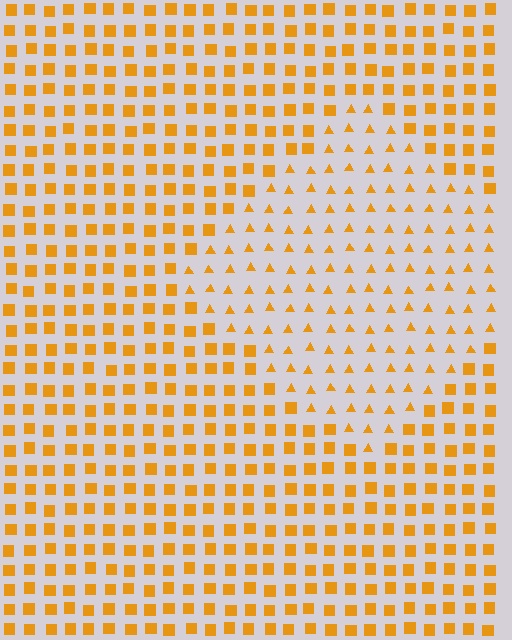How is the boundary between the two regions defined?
The boundary is defined by a change in element shape: triangles inside vs. squares outside. All elements share the same color and spacing.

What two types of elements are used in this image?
The image uses triangles inside the diamond region and squares outside it.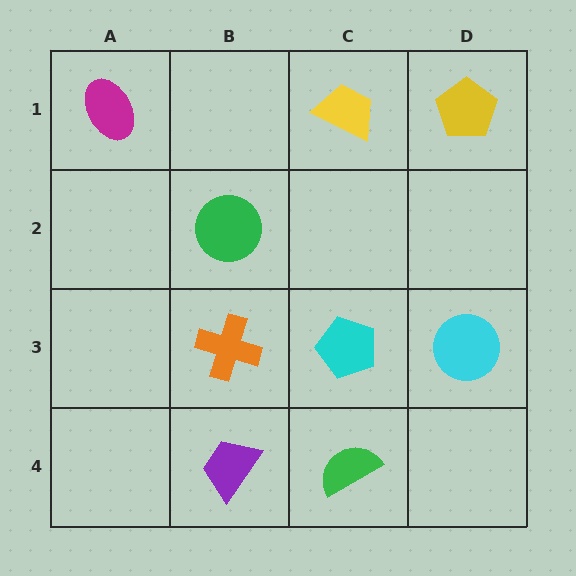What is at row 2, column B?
A green circle.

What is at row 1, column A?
A magenta ellipse.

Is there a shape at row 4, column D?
No, that cell is empty.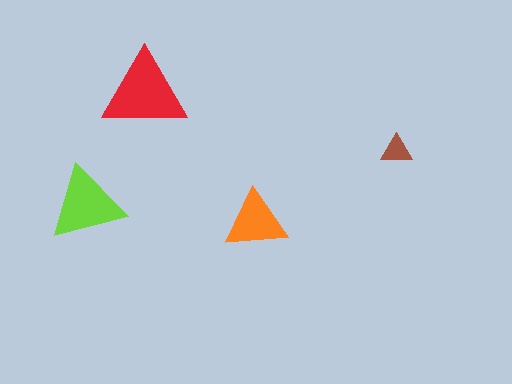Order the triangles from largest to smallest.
the red one, the lime one, the orange one, the brown one.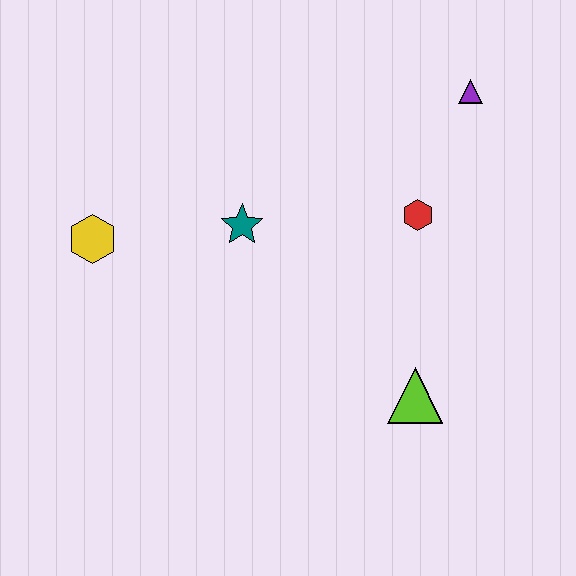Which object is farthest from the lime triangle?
The yellow hexagon is farthest from the lime triangle.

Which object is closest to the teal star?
The yellow hexagon is closest to the teal star.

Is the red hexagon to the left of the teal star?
No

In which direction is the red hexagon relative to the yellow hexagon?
The red hexagon is to the right of the yellow hexagon.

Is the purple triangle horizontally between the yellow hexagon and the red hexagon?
No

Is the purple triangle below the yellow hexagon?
No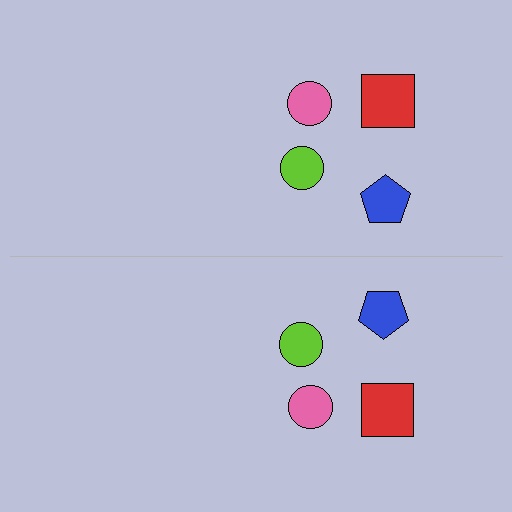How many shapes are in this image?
There are 8 shapes in this image.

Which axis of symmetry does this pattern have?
The pattern has a horizontal axis of symmetry running through the center of the image.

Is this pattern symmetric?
Yes, this pattern has bilateral (reflection) symmetry.